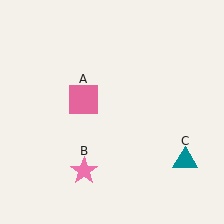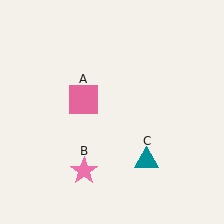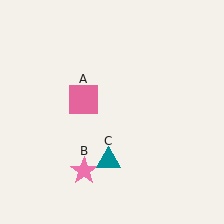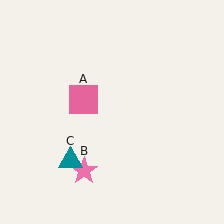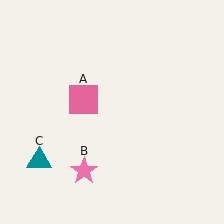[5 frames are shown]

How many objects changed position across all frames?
1 object changed position: teal triangle (object C).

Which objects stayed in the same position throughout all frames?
Pink square (object A) and pink star (object B) remained stationary.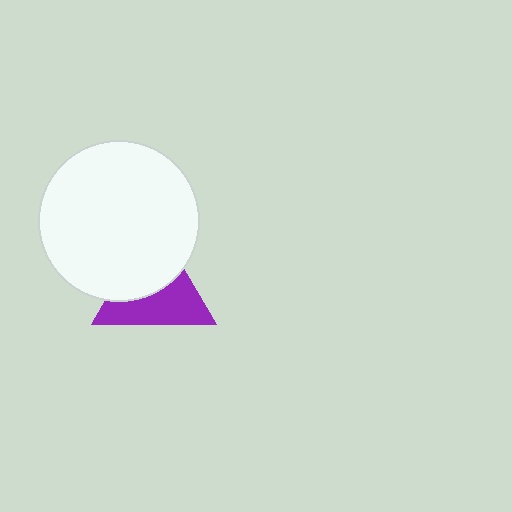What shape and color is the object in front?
The object in front is a white circle.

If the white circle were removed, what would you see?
You would see the complete purple triangle.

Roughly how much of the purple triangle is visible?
About half of it is visible (roughly 53%).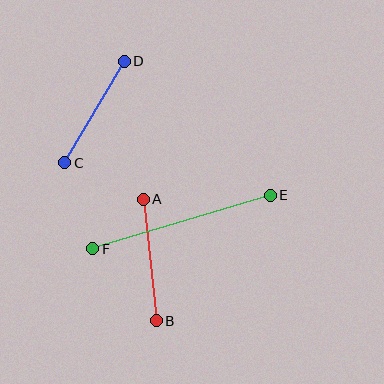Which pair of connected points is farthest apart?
Points E and F are farthest apart.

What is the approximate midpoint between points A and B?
The midpoint is at approximately (150, 260) pixels.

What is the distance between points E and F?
The distance is approximately 186 pixels.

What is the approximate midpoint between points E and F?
The midpoint is at approximately (182, 222) pixels.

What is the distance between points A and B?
The distance is approximately 122 pixels.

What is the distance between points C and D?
The distance is approximately 118 pixels.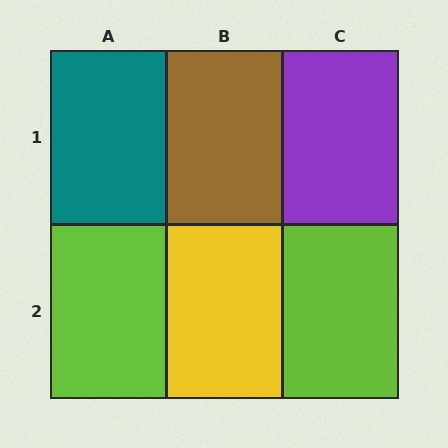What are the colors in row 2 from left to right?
Lime, yellow, lime.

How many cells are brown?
1 cell is brown.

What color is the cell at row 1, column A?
Teal.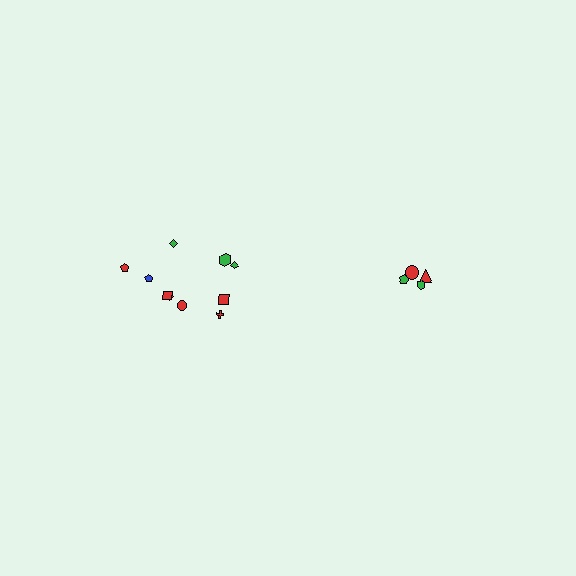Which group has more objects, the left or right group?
The left group.